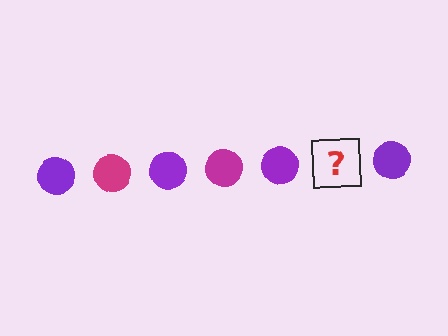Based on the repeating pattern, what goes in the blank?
The blank should be a magenta circle.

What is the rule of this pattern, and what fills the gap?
The rule is that the pattern cycles through purple, magenta circles. The gap should be filled with a magenta circle.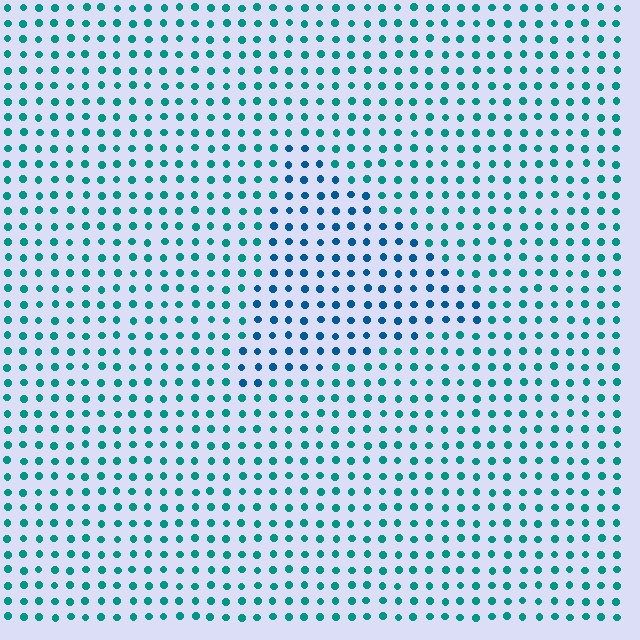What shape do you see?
I see a triangle.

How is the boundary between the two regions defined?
The boundary is defined purely by a slight shift in hue (about 31 degrees). Spacing, size, and orientation are identical on both sides.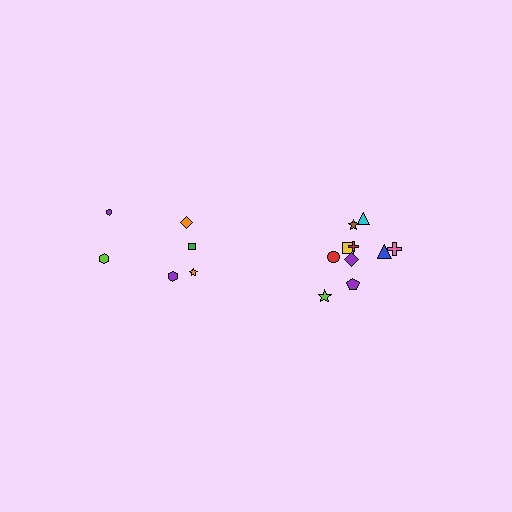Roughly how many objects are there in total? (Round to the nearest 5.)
Roughly 15 objects in total.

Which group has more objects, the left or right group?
The right group.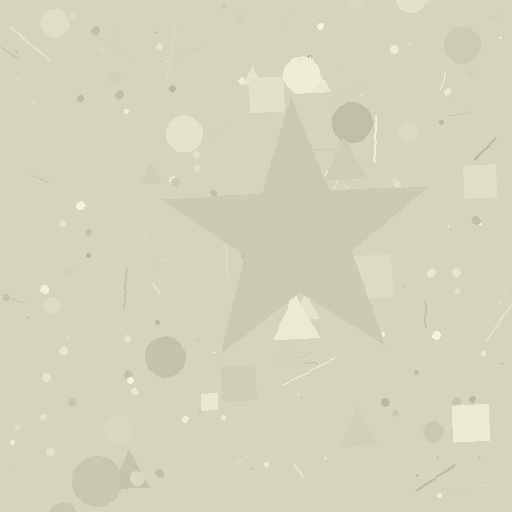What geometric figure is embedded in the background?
A star is embedded in the background.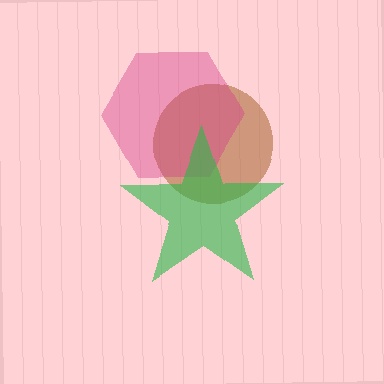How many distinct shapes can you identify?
There are 3 distinct shapes: a brown circle, a magenta hexagon, a green star.